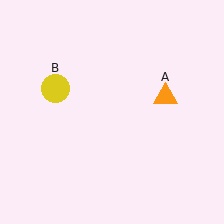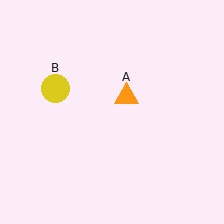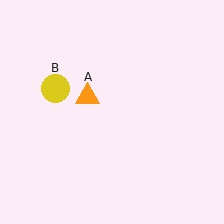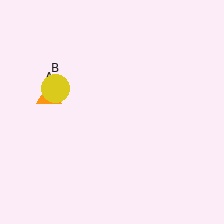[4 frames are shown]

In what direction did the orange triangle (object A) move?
The orange triangle (object A) moved left.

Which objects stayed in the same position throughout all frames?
Yellow circle (object B) remained stationary.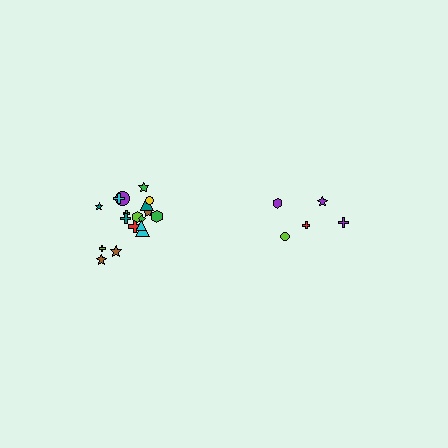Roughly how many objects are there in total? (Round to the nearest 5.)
Roughly 25 objects in total.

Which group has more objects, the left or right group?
The left group.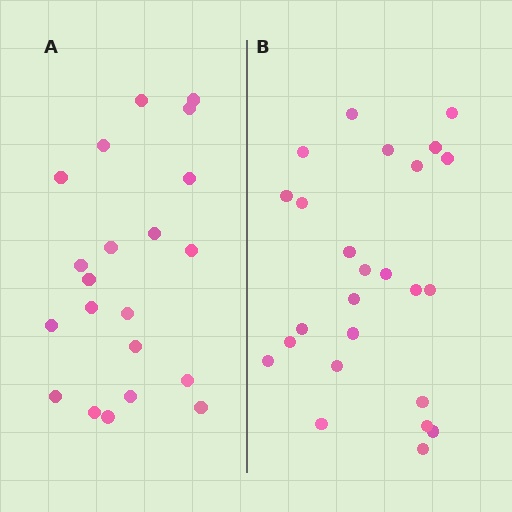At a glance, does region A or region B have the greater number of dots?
Region B (the right region) has more dots.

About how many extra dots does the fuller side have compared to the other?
Region B has about 4 more dots than region A.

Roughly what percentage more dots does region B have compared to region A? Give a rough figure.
About 20% more.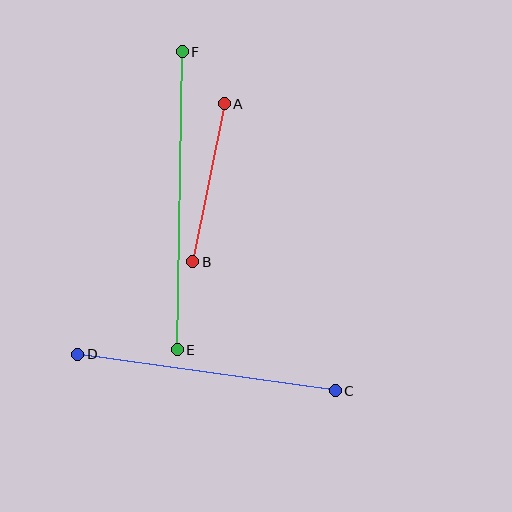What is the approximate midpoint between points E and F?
The midpoint is at approximately (180, 201) pixels.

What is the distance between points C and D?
The distance is approximately 260 pixels.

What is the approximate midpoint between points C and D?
The midpoint is at approximately (206, 373) pixels.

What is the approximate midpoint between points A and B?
The midpoint is at approximately (208, 183) pixels.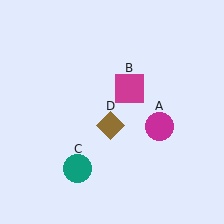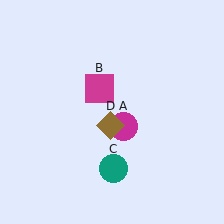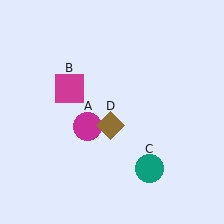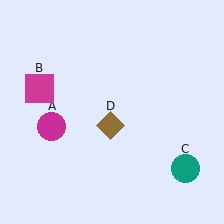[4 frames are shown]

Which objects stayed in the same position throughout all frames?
Brown diamond (object D) remained stationary.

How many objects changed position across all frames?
3 objects changed position: magenta circle (object A), magenta square (object B), teal circle (object C).